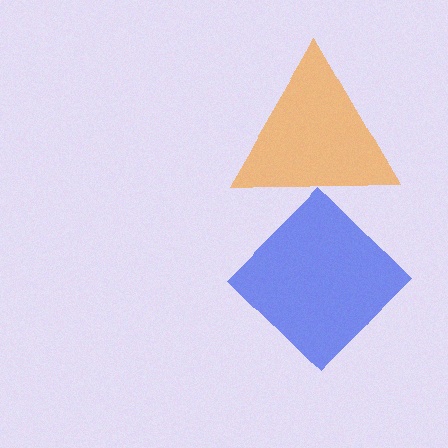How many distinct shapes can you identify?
There are 2 distinct shapes: an orange triangle, a blue diamond.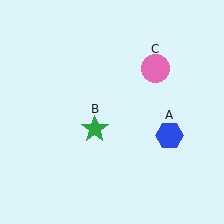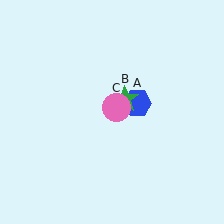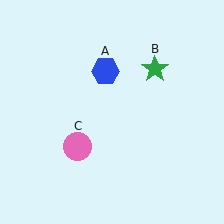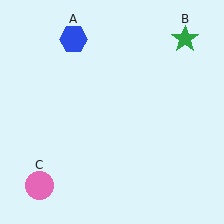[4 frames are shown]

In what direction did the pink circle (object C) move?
The pink circle (object C) moved down and to the left.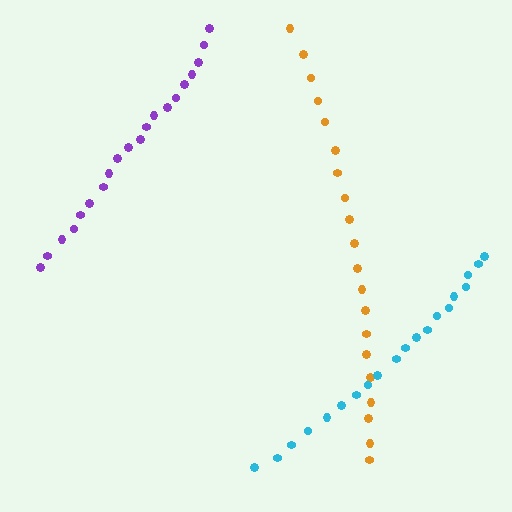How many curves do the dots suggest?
There are 3 distinct paths.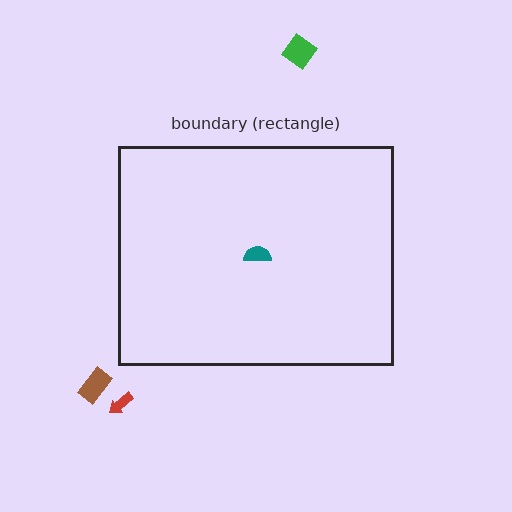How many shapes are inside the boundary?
1 inside, 3 outside.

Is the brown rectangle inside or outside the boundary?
Outside.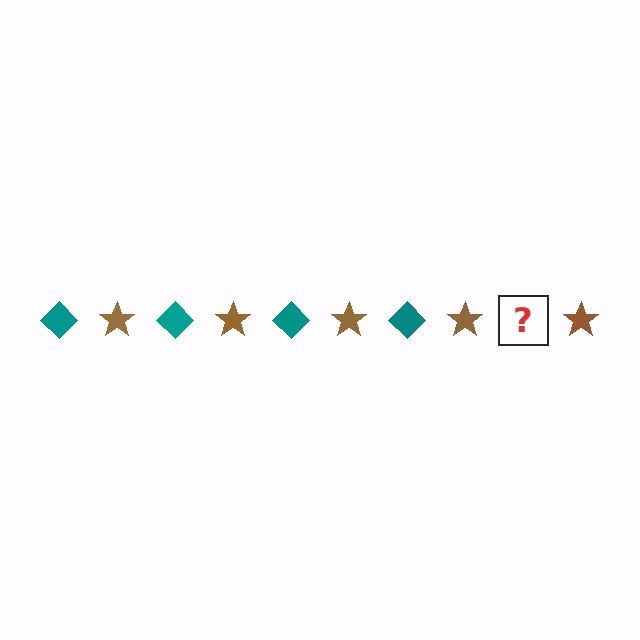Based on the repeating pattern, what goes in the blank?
The blank should be a teal diamond.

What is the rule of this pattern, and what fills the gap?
The rule is that the pattern alternates between teal diamond and brown star. The gap should be filled with a teal diamond.